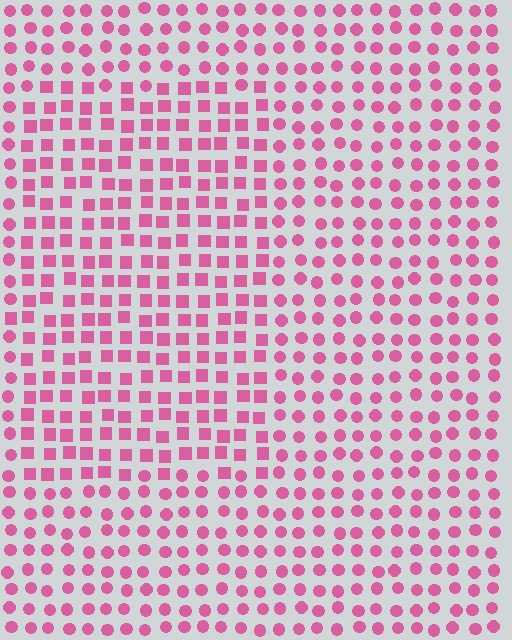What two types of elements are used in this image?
The image uses squares inside the rectangle region and circles outside it.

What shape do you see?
I see a rectangle.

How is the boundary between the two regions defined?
The boundary is defined by a change in element shape: squares inside vs. circles outside. All elements share the same color and spacing.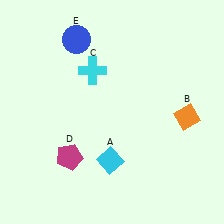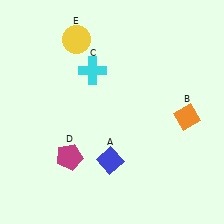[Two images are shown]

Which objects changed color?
A changed from cyan to blue. E changed from blue to yellow.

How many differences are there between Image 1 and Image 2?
There are 2 differences between the two images.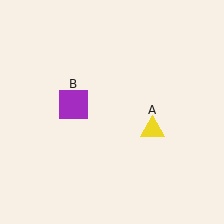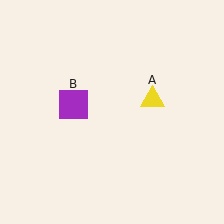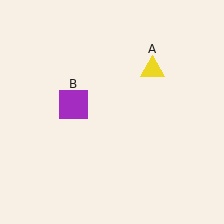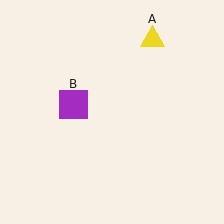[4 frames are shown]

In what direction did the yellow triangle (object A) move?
The yellow triangle (object A) moved up.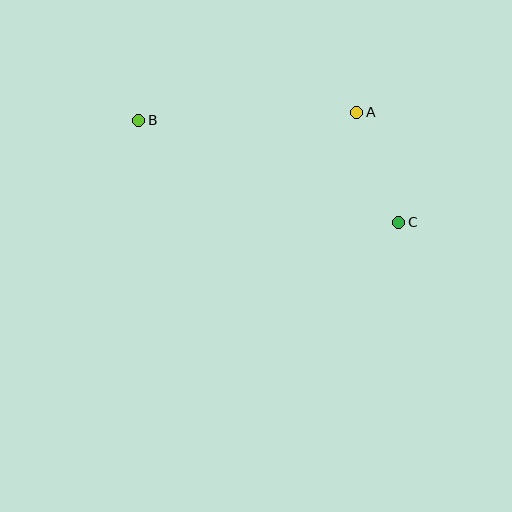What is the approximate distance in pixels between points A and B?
The distance between A and B is approximately 218 pixels.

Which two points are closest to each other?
Points A and C are closest to each other.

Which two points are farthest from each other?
Points B and C are farthest from each other.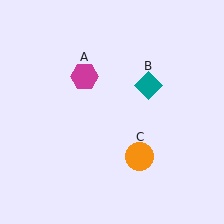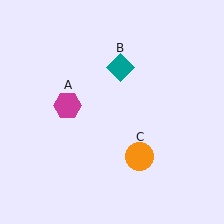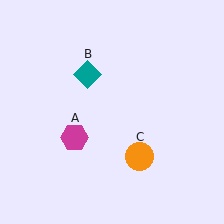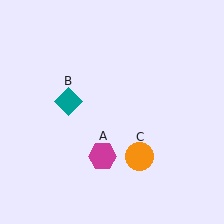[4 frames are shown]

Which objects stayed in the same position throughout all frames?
Orange circle (object C) remained stationary.